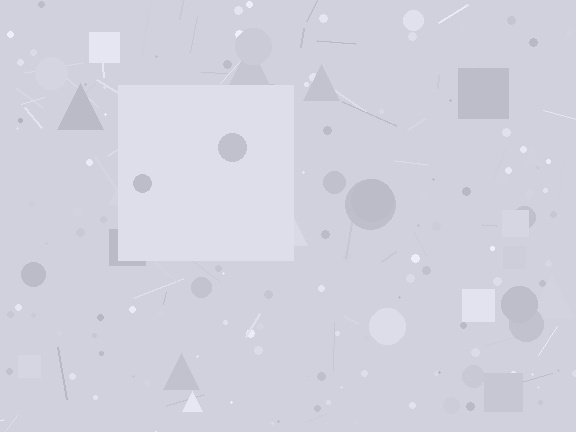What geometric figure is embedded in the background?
A square is embedded in the background.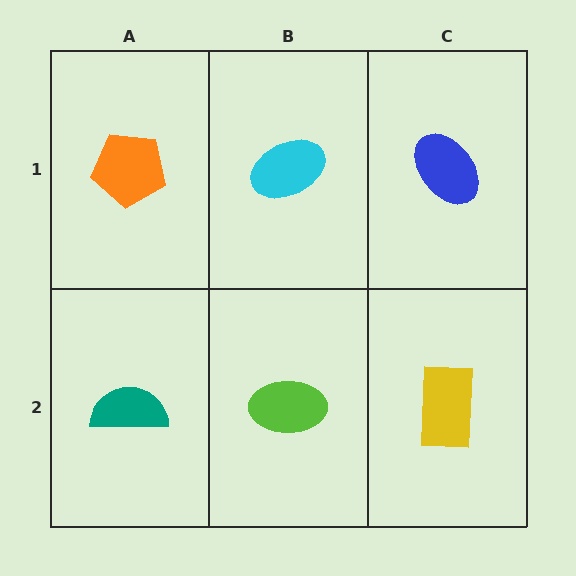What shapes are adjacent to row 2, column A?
An orange pentagon (row 1, column A), a lime ellipse (row 2, column B).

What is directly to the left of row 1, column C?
A cyan ellipse.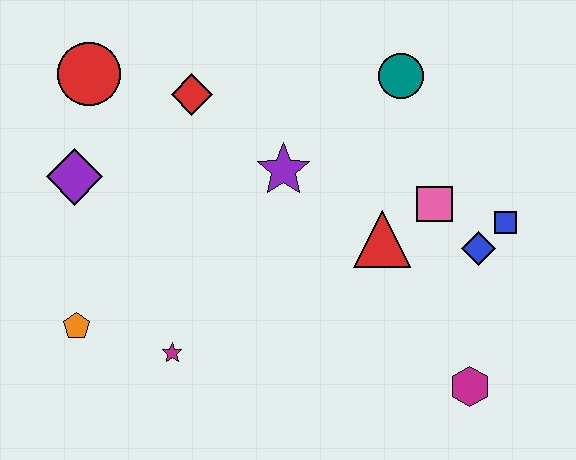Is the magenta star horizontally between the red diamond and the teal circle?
No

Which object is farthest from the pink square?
The orange pentagon is farthest from the pink square.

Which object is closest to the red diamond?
The red circle is closest to the red diamond.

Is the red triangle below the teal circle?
Yes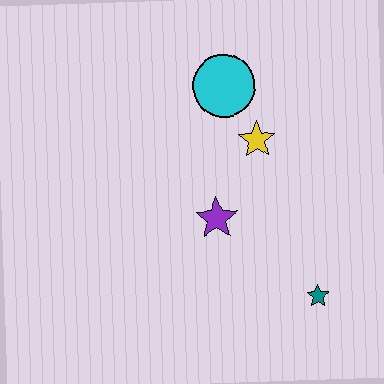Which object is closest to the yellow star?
The cyan circle is closest to the yellow star.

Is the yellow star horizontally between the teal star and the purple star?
Yes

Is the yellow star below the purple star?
No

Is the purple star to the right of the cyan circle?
No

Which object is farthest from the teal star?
The cyan circle is farthest from the teal star.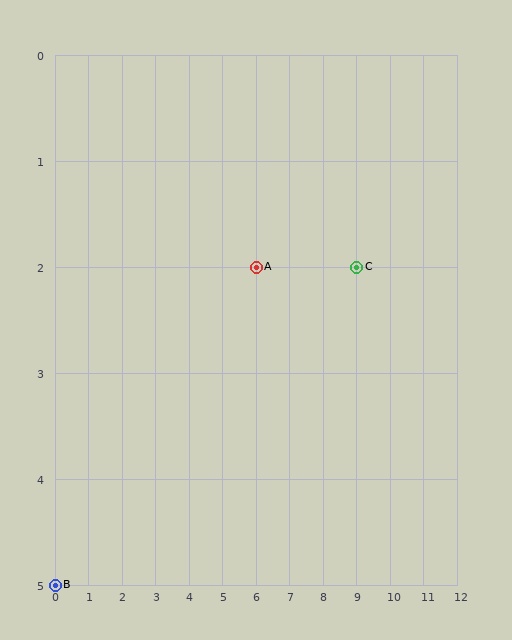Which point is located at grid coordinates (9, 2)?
Point C is at (9, 2).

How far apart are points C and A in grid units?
Points C and A are 3 columns apart.